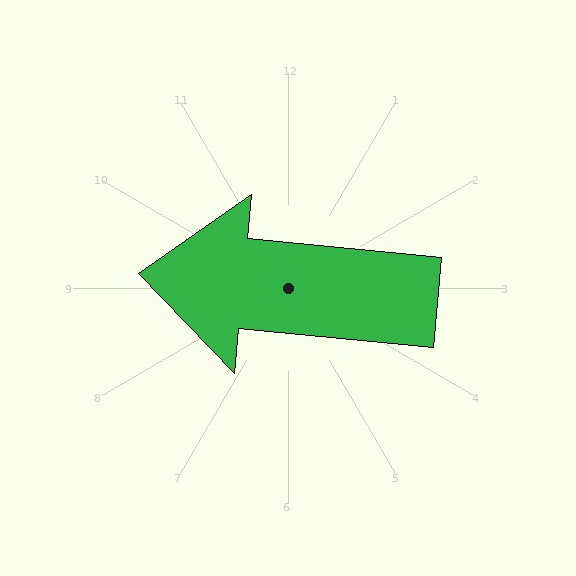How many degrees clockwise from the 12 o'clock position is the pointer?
Approximately 275 degrees.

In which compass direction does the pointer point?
West.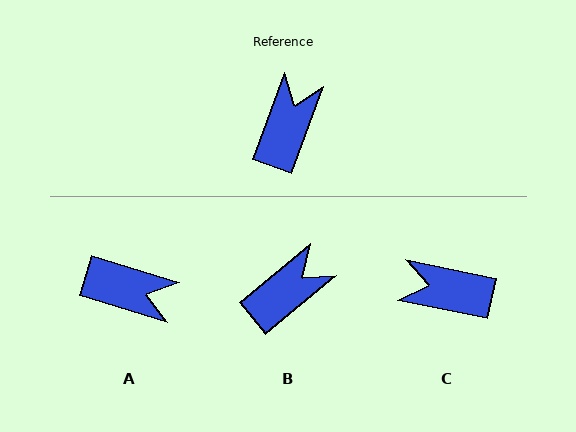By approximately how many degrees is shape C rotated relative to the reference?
Approximately 98 degrees counter-clockwise.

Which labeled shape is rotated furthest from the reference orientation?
C, about 98 degrees away.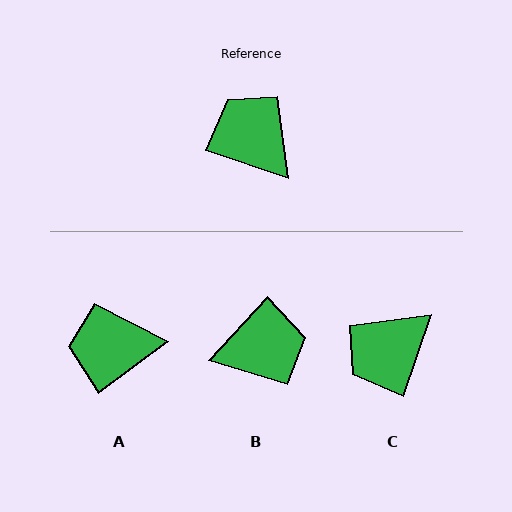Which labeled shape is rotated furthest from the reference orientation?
B, about 114 degrees away.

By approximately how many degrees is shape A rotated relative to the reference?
Approximately 55 degrees counter-clockwise.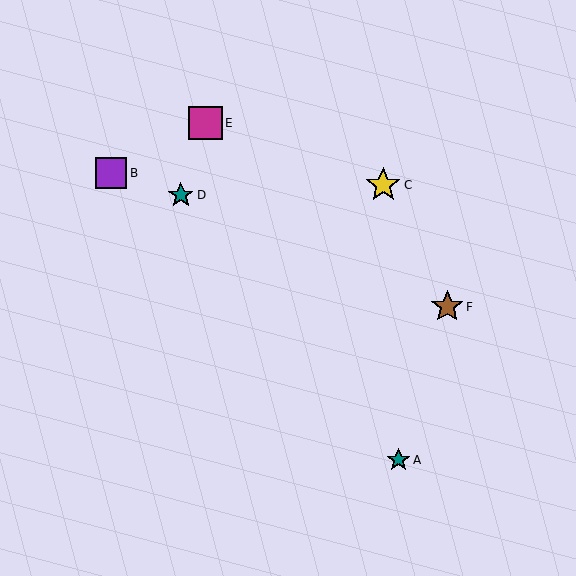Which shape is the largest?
The yellow star (labeled C) is the largest.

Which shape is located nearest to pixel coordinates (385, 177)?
The yellow star (labeled C) at (383, 185) is nearest to that location.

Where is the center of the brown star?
The center of the brown star is at (447, 307).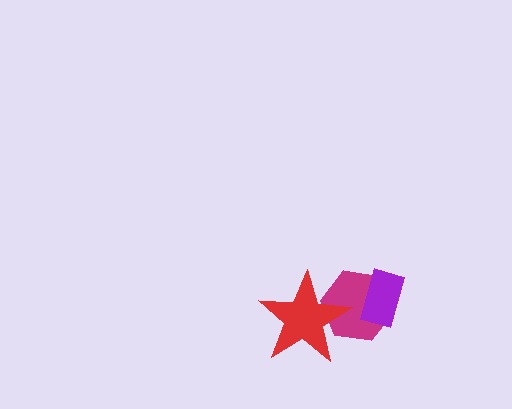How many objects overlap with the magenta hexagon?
2 objects overlap with the magenta hexagon.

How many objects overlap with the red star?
1 object overlaps with the red star.